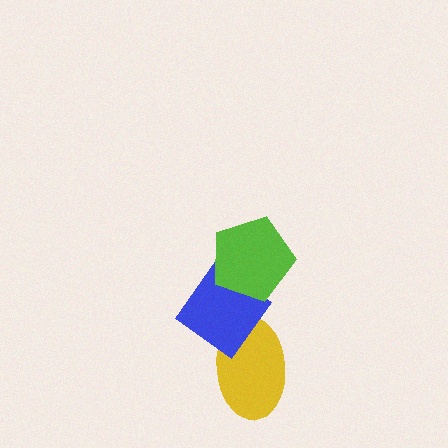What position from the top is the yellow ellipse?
The yellow ellipse is 3rd from the top.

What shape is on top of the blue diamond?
The lime pentagon is on top of the blue diamond.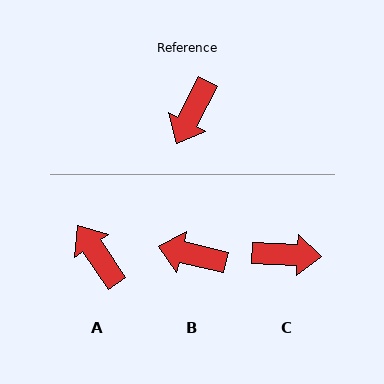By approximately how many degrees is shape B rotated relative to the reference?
Approximately 77 degrees clockwise.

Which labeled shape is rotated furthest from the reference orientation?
A, about 119 degrees away.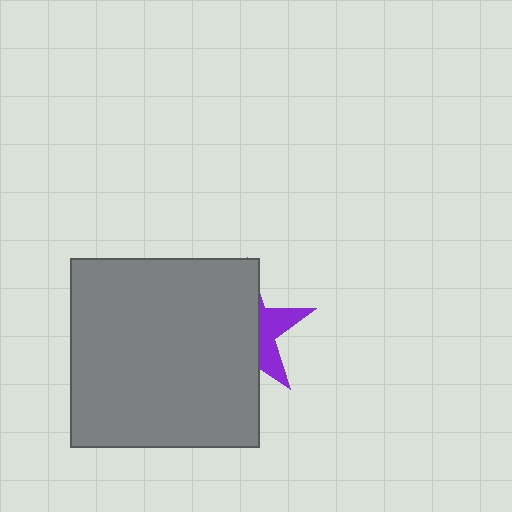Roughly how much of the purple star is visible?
A small part of it is visible (roughly 32%).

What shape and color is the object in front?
The object in front is a gray square.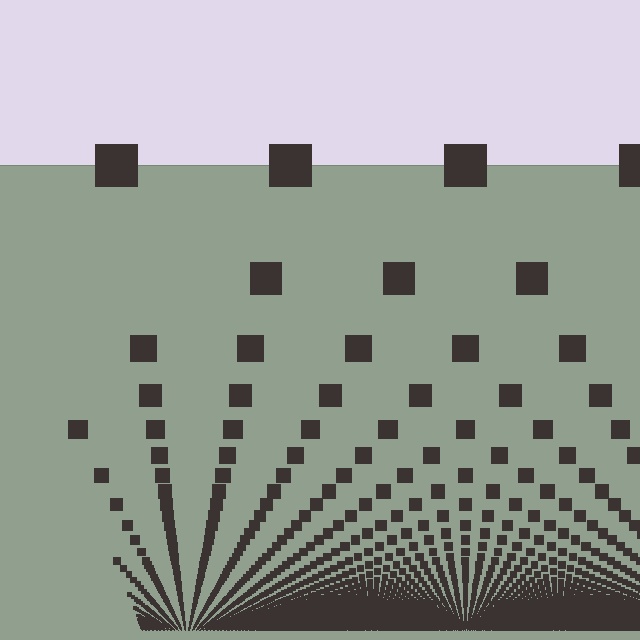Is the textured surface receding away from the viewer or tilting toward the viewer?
The surface appears to tilt toward the viewer. Texture elements get larger and sparser toward the top.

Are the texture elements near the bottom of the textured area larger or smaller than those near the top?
Smaller. The gradient is inverted — elements near the bottom are smaller and denser.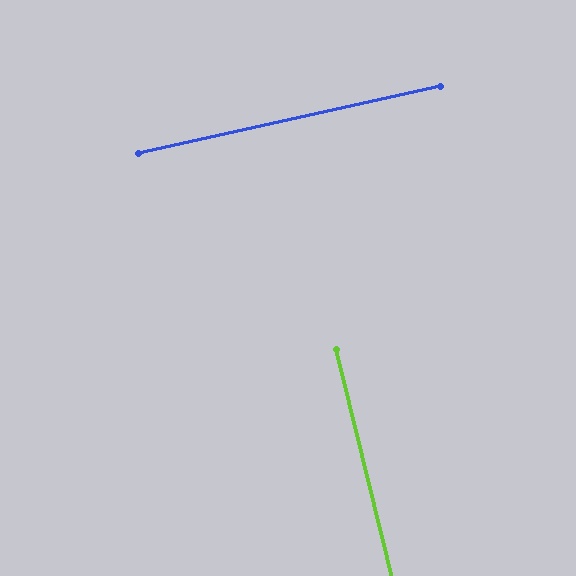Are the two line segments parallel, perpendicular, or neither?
Perpendicular — they meet at approximately 89°.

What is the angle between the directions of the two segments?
Approximately 89 degrees.